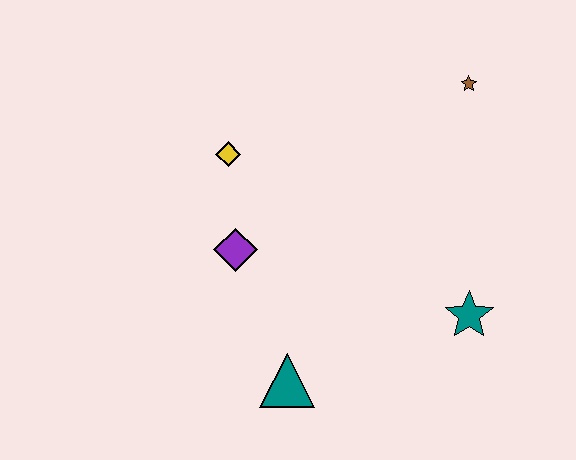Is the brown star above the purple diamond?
Yes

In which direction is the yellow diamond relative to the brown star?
The yellow diamond is to the left of the brown star.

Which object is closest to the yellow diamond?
The purple diamond is closest to the yellow diamond.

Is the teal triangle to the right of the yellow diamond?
Yes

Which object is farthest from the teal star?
The yellow diamond is farthest from the teal star.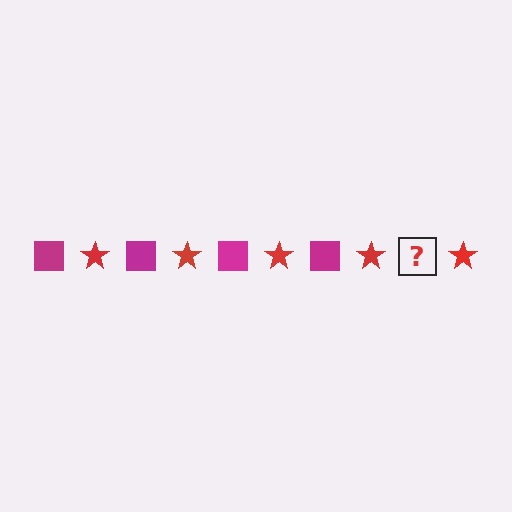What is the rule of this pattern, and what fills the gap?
The rule is that the pattern alternates between magenta square and red star. The gap should be filled with a magenta square.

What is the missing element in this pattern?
The missing element is a magenta square.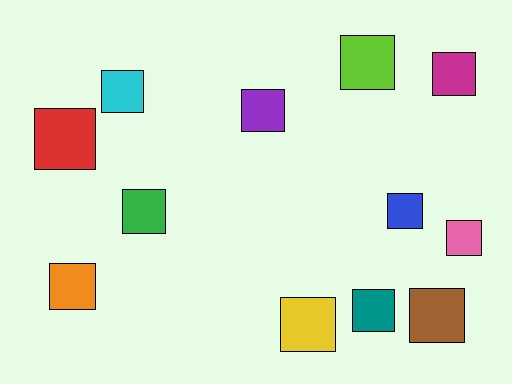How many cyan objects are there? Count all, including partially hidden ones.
There is 1 cyan object.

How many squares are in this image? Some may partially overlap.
There are 12 squares.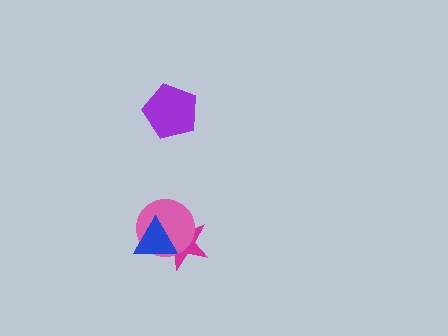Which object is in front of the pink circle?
The blue triangle is in front of the pink circle.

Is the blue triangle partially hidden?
No, no other shape covers it.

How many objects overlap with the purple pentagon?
0 objects overlap with the purple pentagon.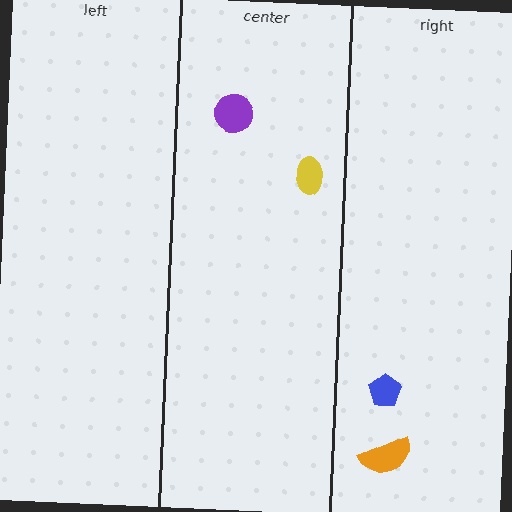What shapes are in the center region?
The yellow ellipse, the purple circle.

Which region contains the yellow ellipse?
The center region.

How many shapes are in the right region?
2.